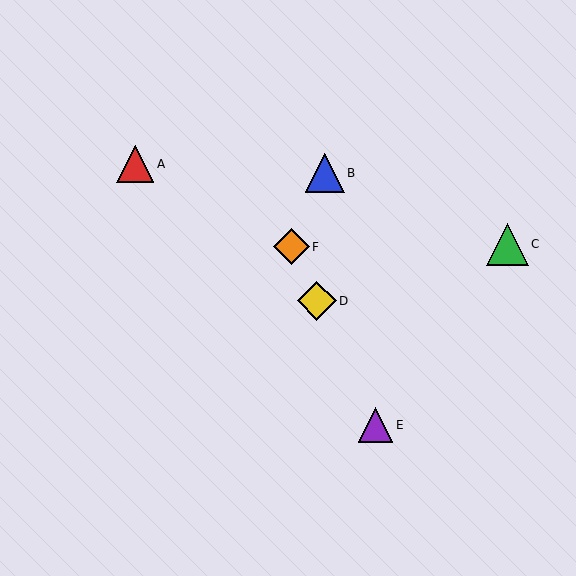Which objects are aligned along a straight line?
Objects D, E, F are aligned along a straight line.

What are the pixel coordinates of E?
Object E is at (375, 425).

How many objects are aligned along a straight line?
3 objects (D, E, F) are aligned along a straight line.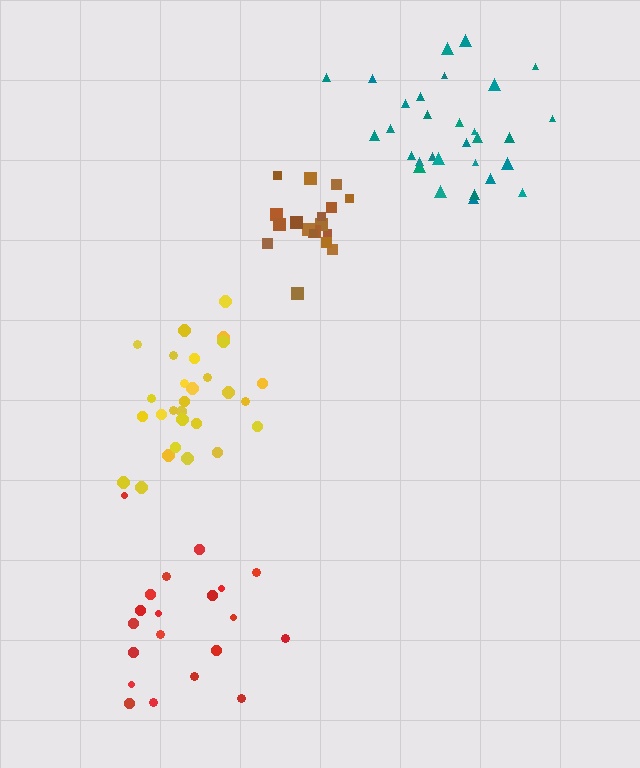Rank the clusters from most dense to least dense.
brown, yellow, teal, red.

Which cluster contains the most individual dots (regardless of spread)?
Teal (30).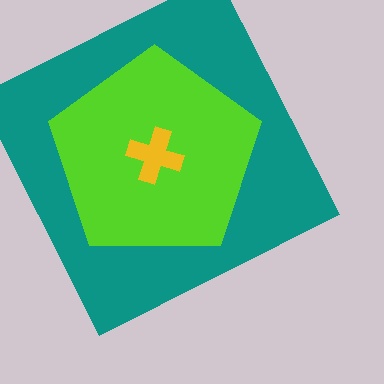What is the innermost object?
The yellow cross.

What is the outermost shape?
The teal square.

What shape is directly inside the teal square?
The lime pentagon.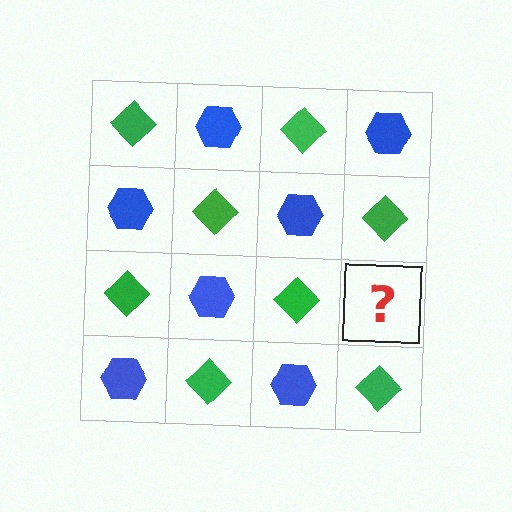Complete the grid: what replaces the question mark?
The question mark should be replaced with a blue hexagon.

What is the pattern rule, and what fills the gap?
The rule is that it alternates green diamond and blue hexagon in a checkerboard pattern. The gap should be filled with a blue hexagon.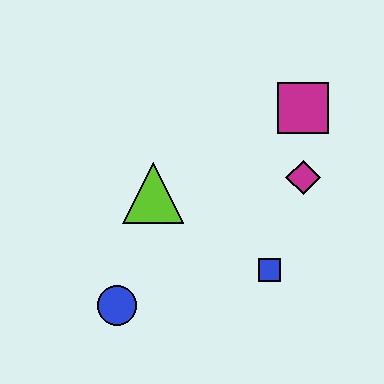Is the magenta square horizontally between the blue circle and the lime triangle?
No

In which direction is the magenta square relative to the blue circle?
The magenta square is above the blue circle.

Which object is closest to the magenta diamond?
The magenta square is closest to the magenta diamond.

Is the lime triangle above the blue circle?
Yes